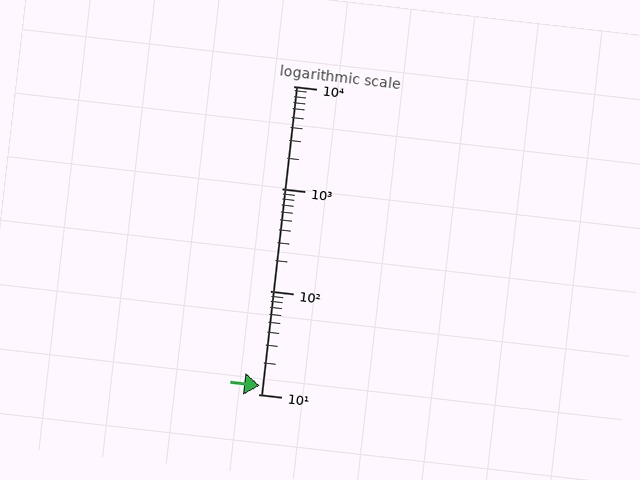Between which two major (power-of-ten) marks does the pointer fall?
The pointer is between 10 and 100.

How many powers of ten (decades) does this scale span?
The scale spans 3 decades, from 10 to 10000.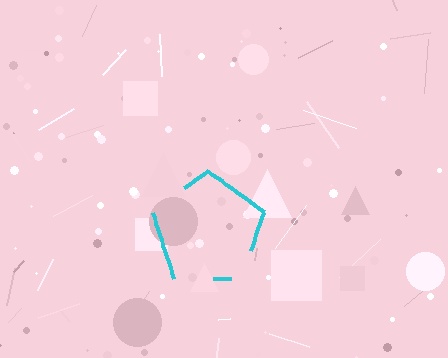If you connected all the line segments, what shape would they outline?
They would outline a pentagon.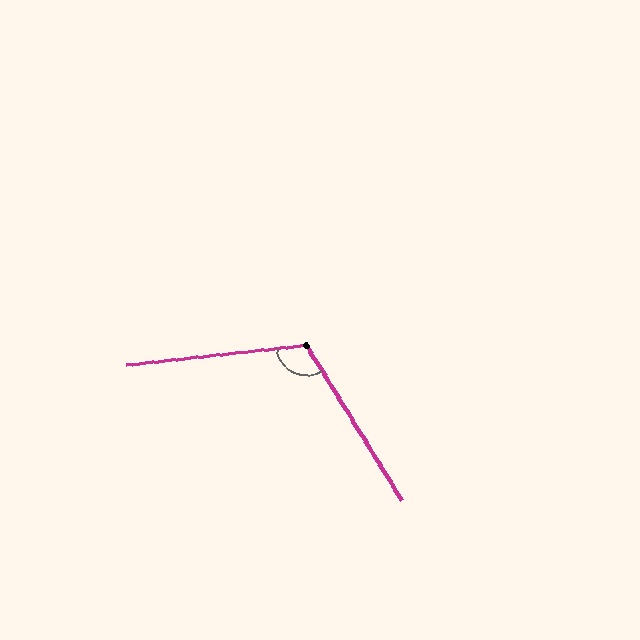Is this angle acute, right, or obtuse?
It is obtuse.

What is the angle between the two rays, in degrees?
Approximately 115 degrees.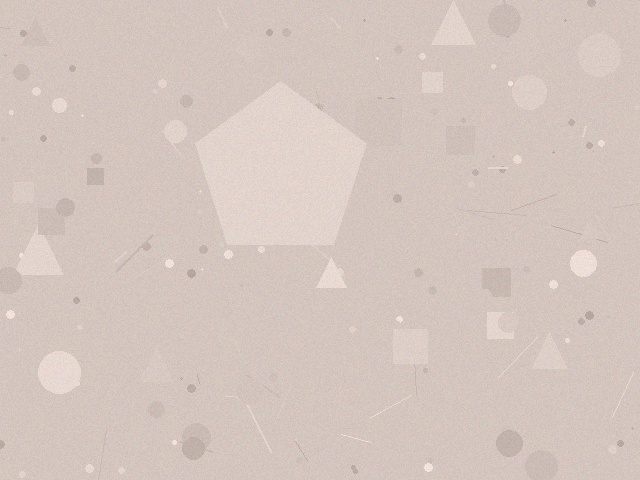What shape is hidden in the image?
A pentagon is hidden in the image.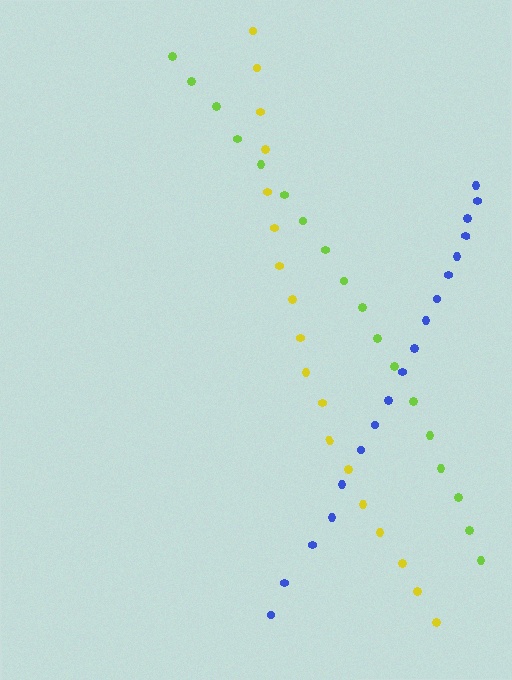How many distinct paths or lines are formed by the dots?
There are 3 distinct paths.